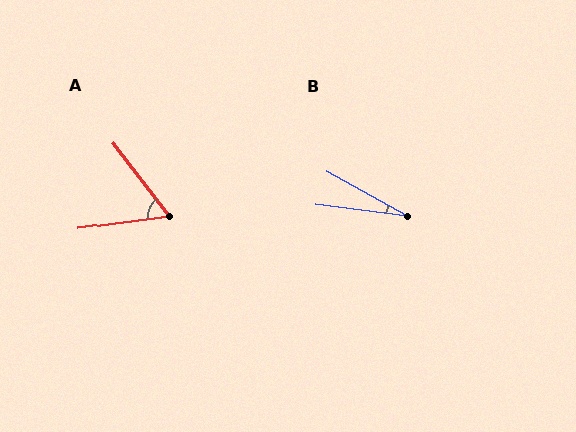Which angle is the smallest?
B, at approximately 22 degrees.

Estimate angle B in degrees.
Approximately 22 degrees.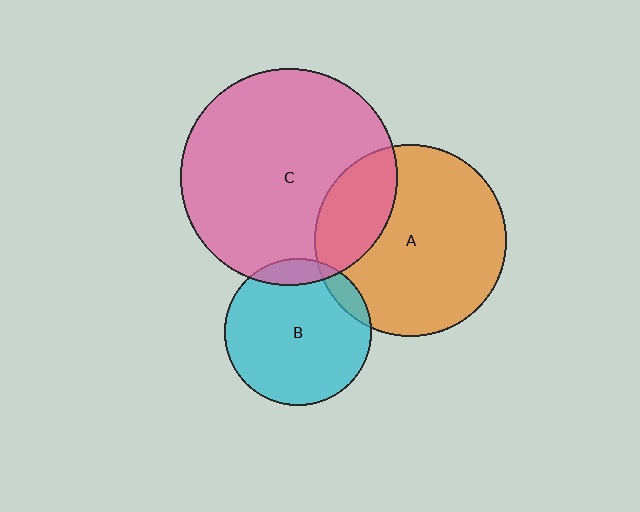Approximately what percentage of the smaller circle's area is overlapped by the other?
Approximately 25%.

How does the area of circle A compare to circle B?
Approximately 1.7 times.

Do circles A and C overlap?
Yes.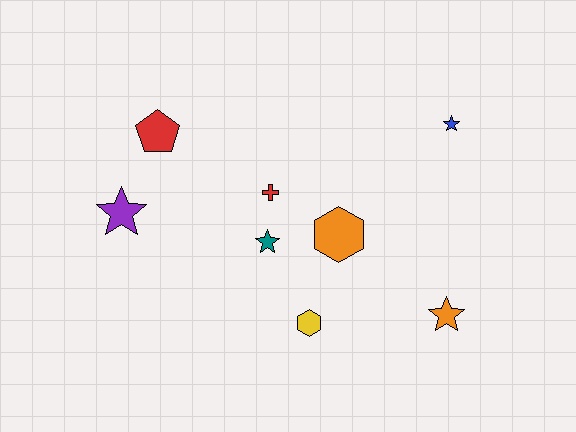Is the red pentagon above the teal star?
Yes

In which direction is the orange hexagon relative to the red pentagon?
The orange hexagon is to the right of the red pentagon.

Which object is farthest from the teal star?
The blue star is farthest from the teal star.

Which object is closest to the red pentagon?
The purple star is closest to the red pentagon.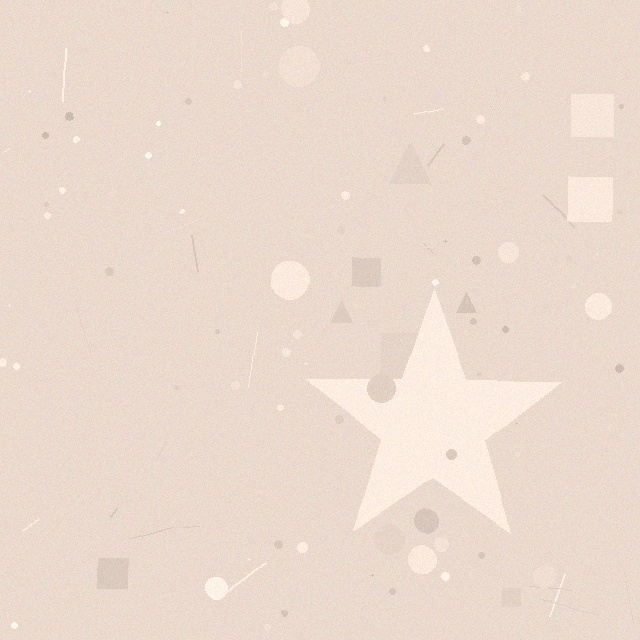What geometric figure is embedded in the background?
A star is embedded in the background.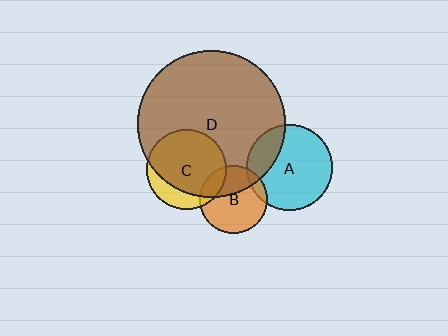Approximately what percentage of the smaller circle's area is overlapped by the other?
Approximately 25%.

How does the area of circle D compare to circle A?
Approximately 2.9 times.